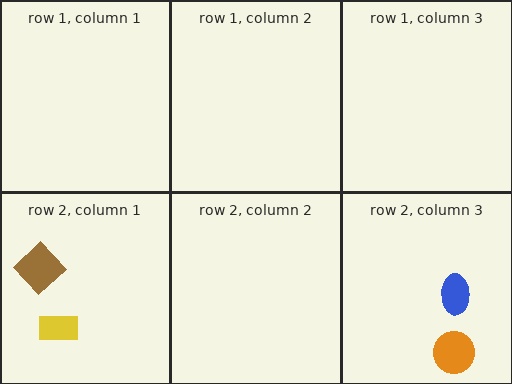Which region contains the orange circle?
The row 2, column 3 region.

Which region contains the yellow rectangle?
The row 2, column 1 region.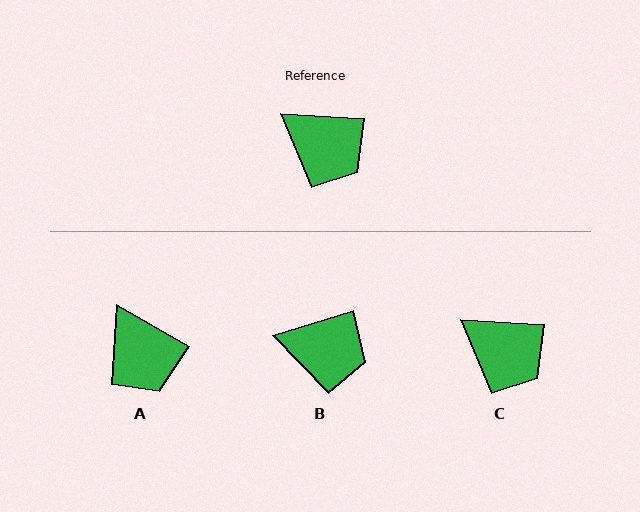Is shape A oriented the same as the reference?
No, it is off by about 26 degrees.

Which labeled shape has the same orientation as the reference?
C.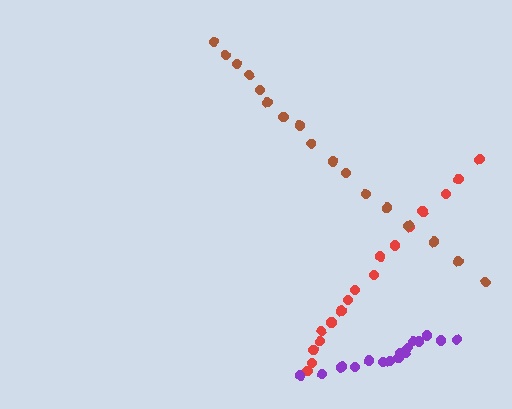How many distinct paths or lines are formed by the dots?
There are 3 distinct paths.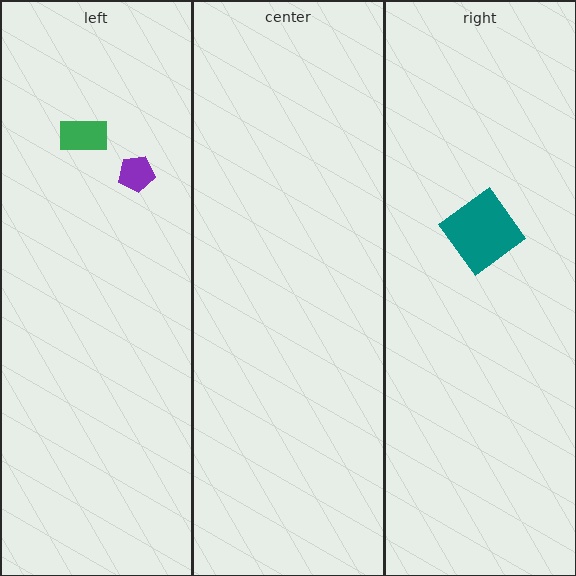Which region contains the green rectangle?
The left region.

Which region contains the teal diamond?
The right region.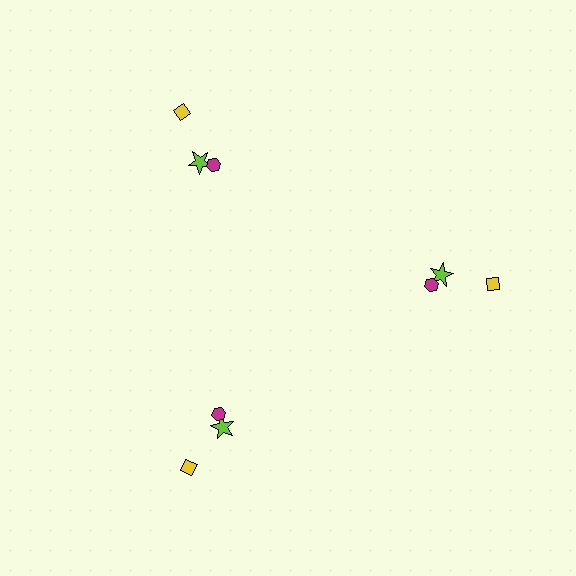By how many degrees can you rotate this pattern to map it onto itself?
The pattern maps onto itself every 120 degrees of rotation.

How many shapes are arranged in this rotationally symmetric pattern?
There are 9 shapes, arranged in 3 groups of 3.